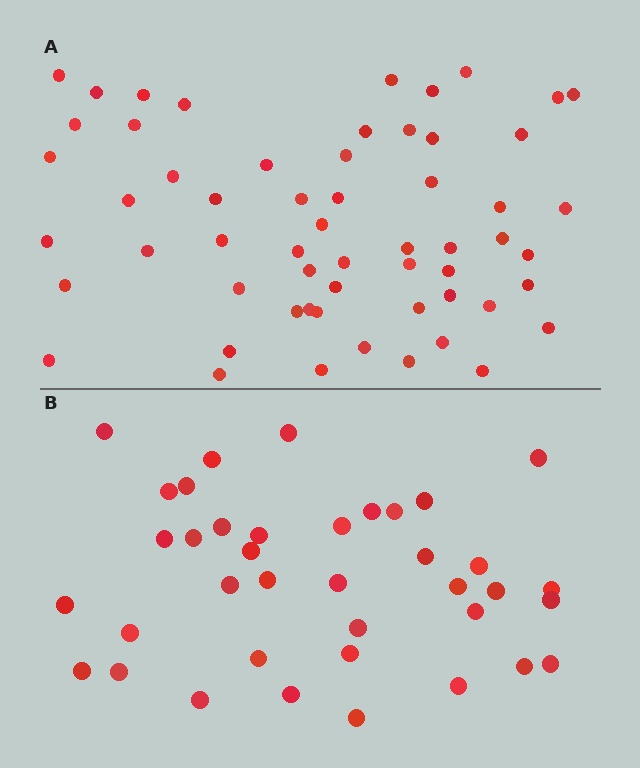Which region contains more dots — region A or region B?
Region A (the top region) has more dots.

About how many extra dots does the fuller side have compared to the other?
Region A has approximately 20 more dots than region B.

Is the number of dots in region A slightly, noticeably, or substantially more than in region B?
Region A has substantially more. The ratio is roughly 1.5 to 1.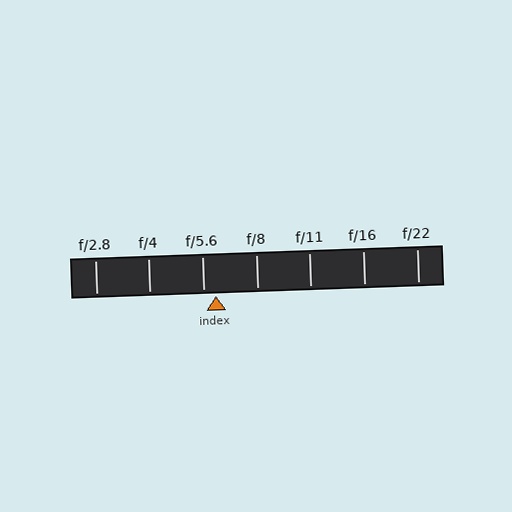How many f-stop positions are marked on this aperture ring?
There are 7 f-stop positions marked.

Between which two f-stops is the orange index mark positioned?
The index mark is between f/5.6 and f/8.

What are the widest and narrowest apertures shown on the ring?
The widest aperture shown is f/2.8 and the narrowest is f/22.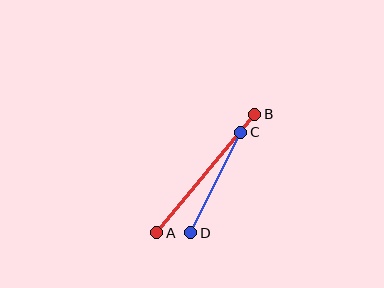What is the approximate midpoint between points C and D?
The midpoint is at approximately (216, 183) pixels.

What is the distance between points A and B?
The distance is approximately 154 pixels.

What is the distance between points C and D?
The distance is approximately 112 pixels.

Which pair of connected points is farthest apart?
Points A and B are farthest apart.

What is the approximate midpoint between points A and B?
The midpoint is at approximately (206, 174) pixels.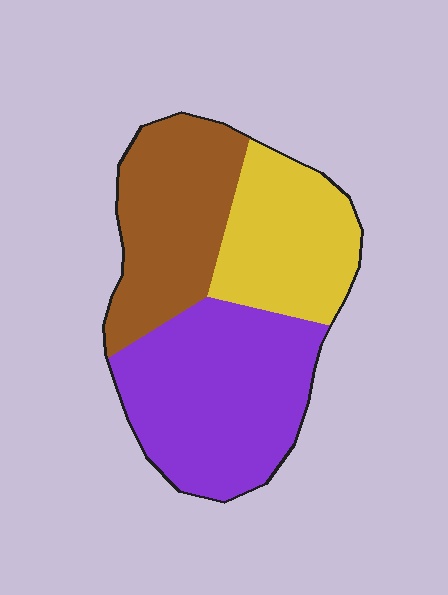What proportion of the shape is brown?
Brown takes up between a sixth and a third of the shape.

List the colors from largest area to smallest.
From largest to smallest: purple, brown, yellow.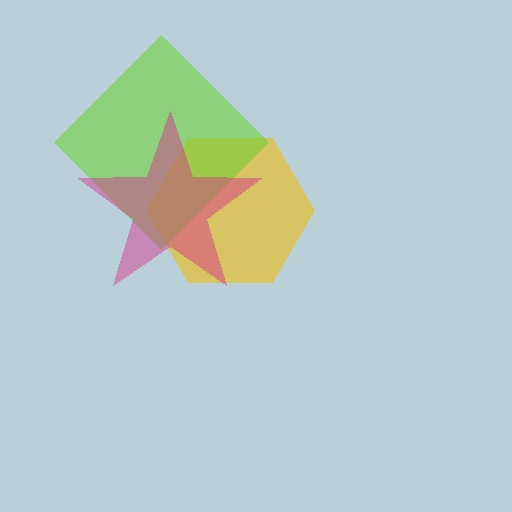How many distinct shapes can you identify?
There are 3 distinct shapes: a yellow hexagon, a lime diamond, a magenta star.